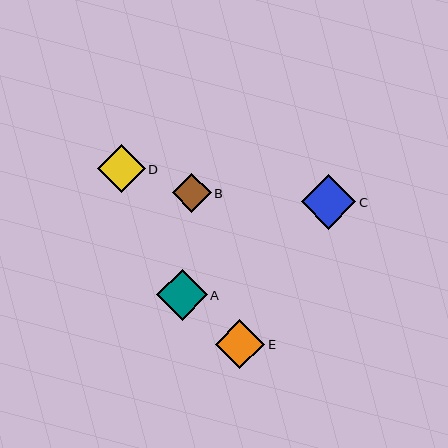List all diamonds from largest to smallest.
From largest to smallest: C, A, E, D, B.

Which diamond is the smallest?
Diamond B is the smallest with a size of approximately 39 pixels.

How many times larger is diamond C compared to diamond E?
Diamond C is approximately 1.1 times the size of diamond E.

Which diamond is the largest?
Diamond C is the largest with a size of approximately 55 pixels.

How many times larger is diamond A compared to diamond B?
Diamond A is approximately 1.3 times the size of diamond B.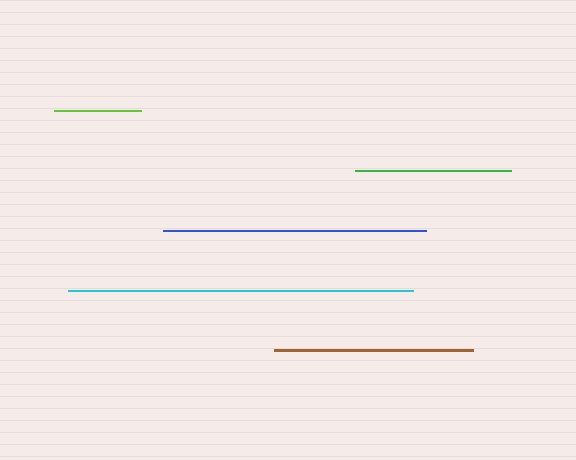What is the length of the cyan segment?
The cyan segment is approximately 345 pixels long.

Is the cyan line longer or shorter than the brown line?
The cyan line is longer than the brown line.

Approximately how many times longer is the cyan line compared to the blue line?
The cyan line is approximately 1.3 times the length of the blue line.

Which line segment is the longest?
The cyan line is the longest at approximately 345 pixels.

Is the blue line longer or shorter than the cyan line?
The cyan line is longer than the blue line.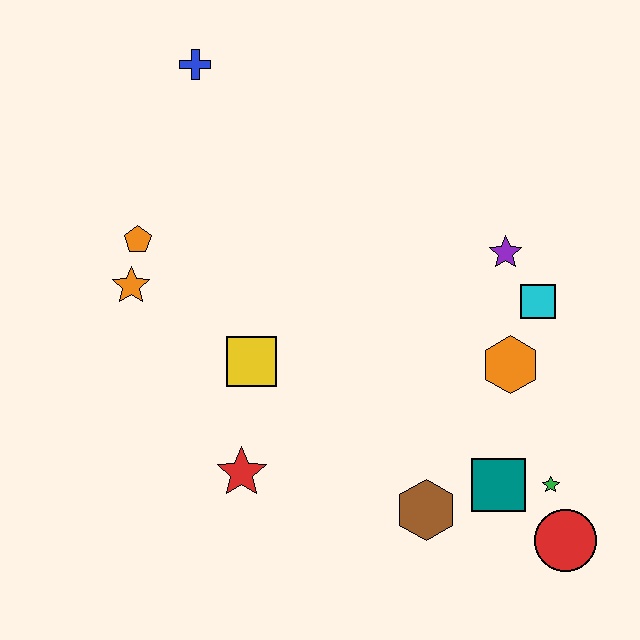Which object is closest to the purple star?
The cyan square is closest to the purple star.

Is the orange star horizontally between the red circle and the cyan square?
No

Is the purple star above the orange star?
Yes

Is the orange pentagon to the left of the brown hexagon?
Yes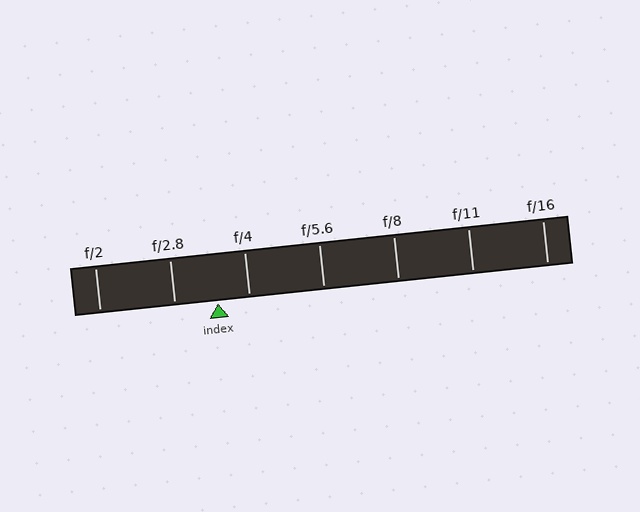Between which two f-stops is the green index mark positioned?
The index mark is between f/2.8 and f/4.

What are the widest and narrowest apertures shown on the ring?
The widest aperture shown is f/2 and the narrowest is f/16.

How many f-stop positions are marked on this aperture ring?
There are 7 f-stop positions marked.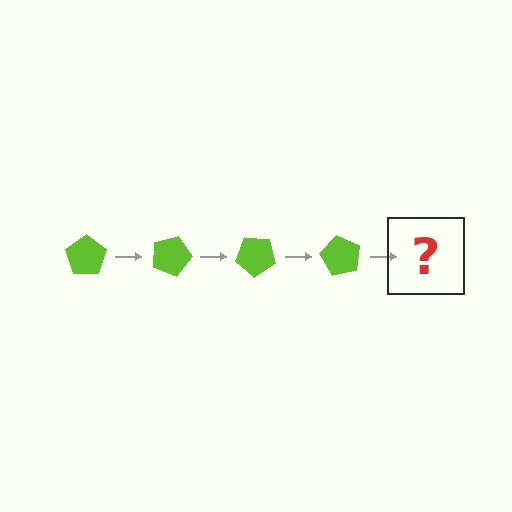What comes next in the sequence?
The next element should be a lime pentagon rotated 80 degrees.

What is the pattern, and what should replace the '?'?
The pattern is that the pentagon rotates 20 degrees each step. The '?' should be a lime pentagon rotated 80 degrees.